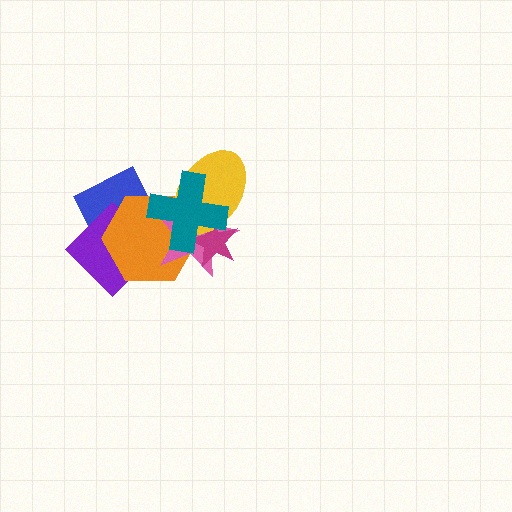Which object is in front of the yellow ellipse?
The teal cross is in front of the yellow ellipse.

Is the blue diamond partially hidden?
Yes, it is partially covered by another shape.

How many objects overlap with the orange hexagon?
6 objects overlap with the orange hexagon.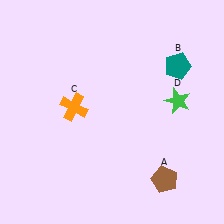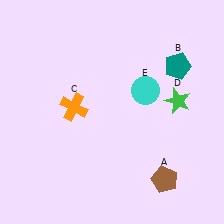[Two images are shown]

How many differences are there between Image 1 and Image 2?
There is 1 difference between the two images.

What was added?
A cyan circle (E) was added in Image 2.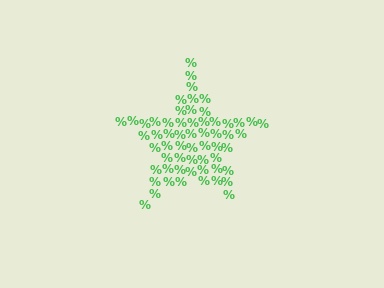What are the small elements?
The small elements are percent signs.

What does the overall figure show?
The overall figure shows a star.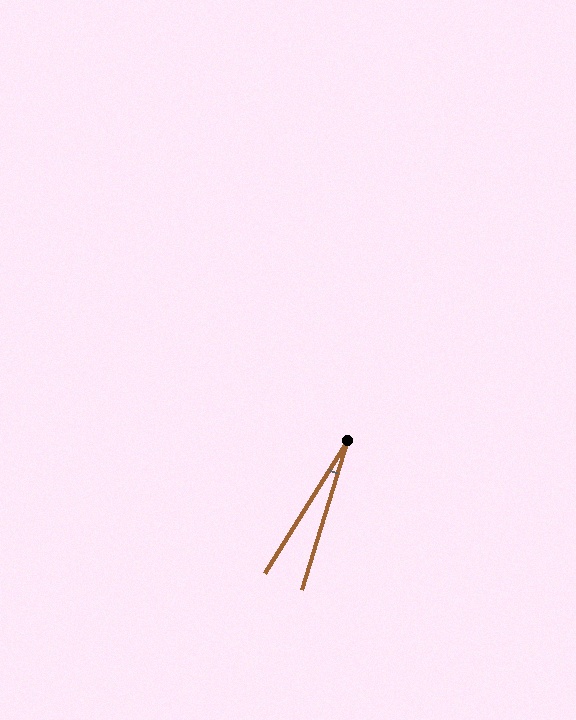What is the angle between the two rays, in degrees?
Approximately 15 degrees.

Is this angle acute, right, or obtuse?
It is acute.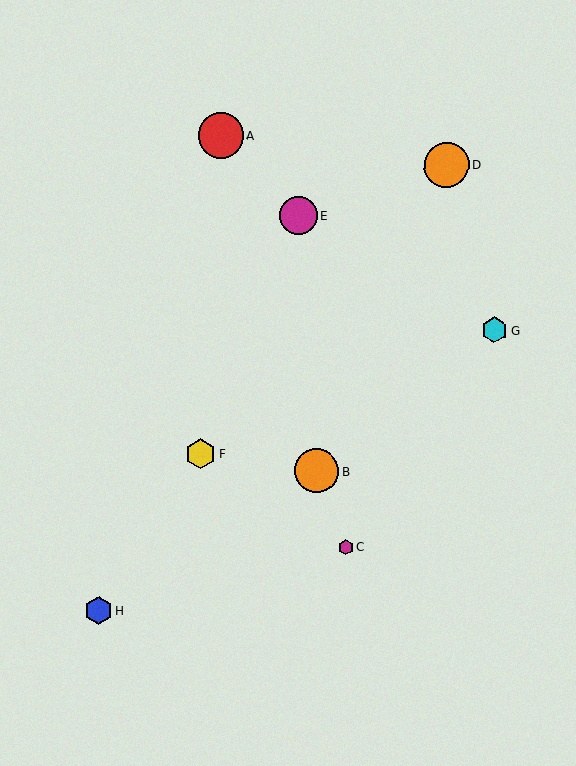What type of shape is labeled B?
Shape B is an orange circle.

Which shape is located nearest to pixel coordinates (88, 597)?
The blue hexagon (labeled H) at (99, 610) is nearest to that location.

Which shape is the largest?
The red circle (labeled A) is the largest.